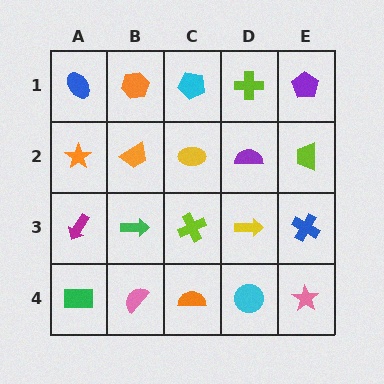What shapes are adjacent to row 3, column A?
An orange star (row 2, column A), a green rectangle (row 4, column A), a green arrow (row 3, column B).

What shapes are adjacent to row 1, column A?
An orange star (row 2, column A), an orange hexagon (row 1, column B).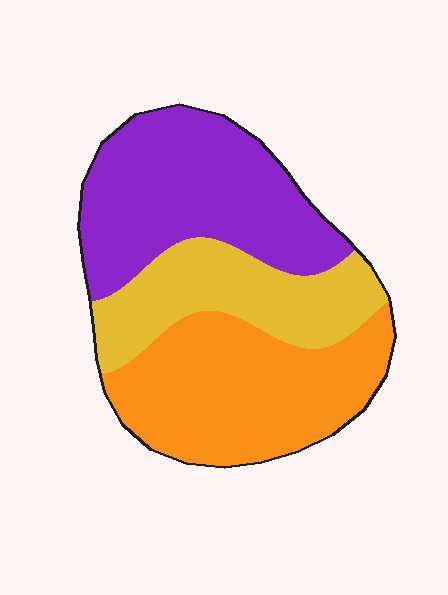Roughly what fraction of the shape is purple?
Purple covers 38% of the shape.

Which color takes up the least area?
Yellow, at roughly 25%.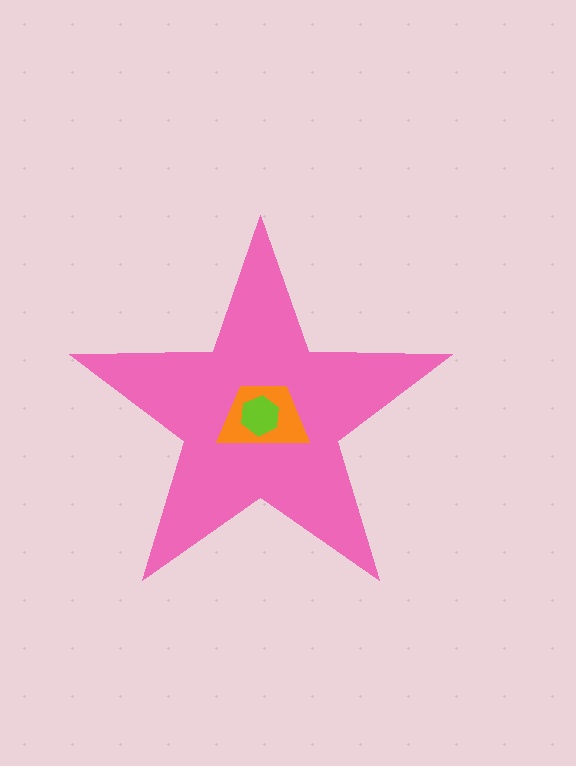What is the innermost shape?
The lime hexagon.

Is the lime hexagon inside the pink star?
Yes.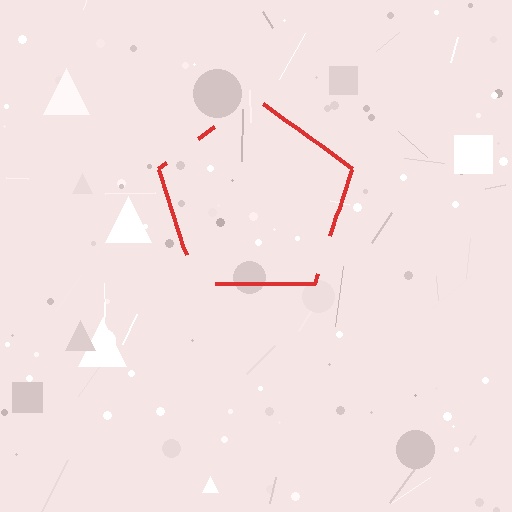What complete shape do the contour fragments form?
The contour fragments form a pentagon.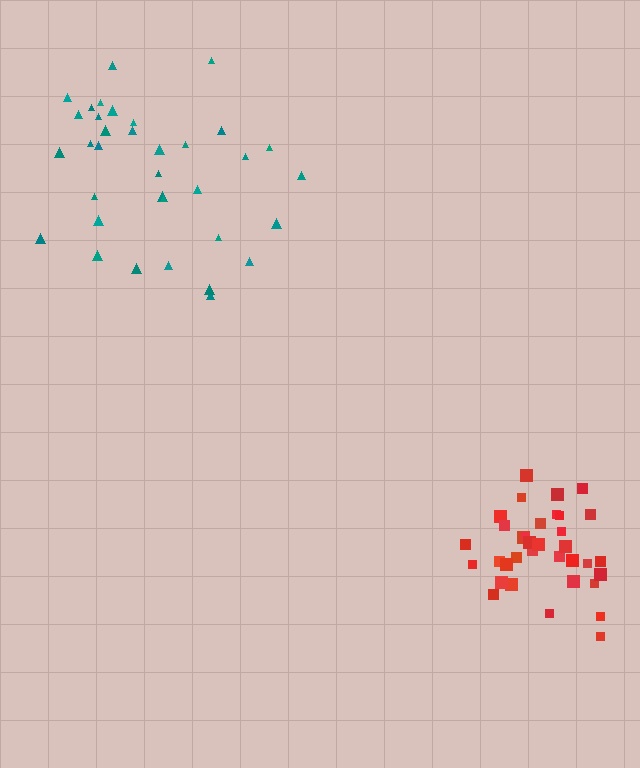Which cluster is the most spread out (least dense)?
Teal.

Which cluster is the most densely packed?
Red.